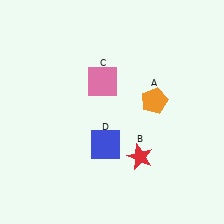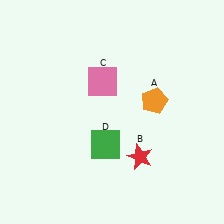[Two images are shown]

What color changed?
The square (D) changed from blue in Image 1 to green in Image 2.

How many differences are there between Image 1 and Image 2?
There is 1 difference between the two images.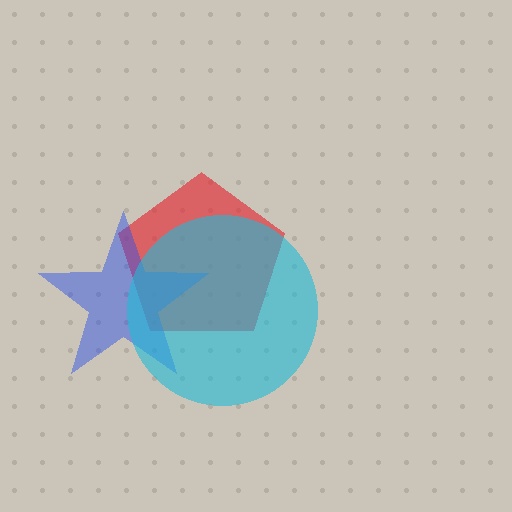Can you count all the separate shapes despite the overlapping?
Yes, there are 3 separate shapes.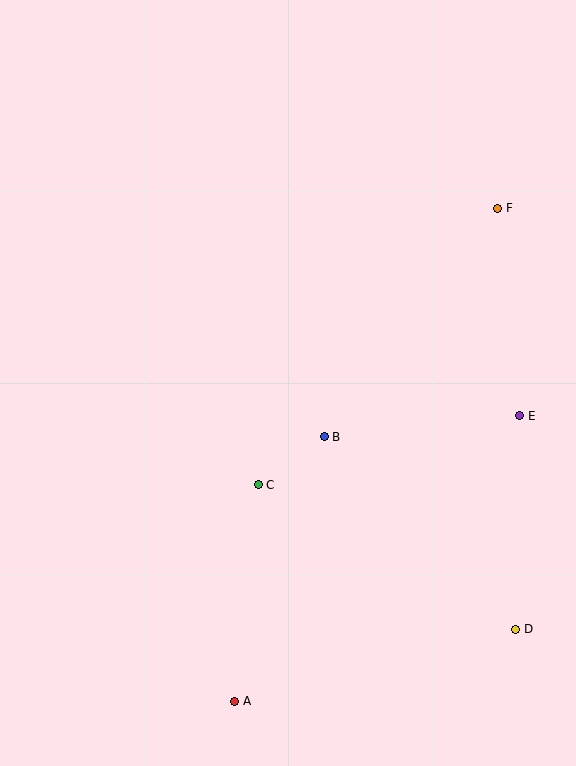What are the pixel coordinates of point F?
Point F is at (498, 208).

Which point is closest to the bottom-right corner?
Point D is closest to the bottom-right corner.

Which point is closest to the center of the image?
Point B at (324, 437) is closest to the center.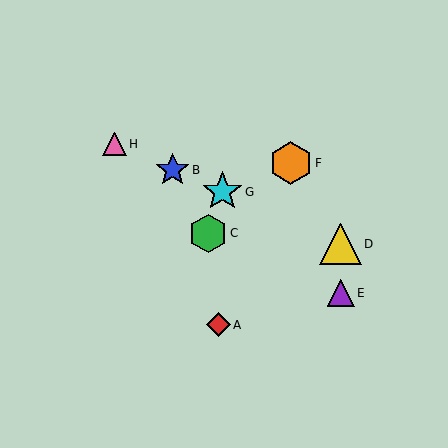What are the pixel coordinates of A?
Object A is at (218, 325).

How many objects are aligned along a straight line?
4 objects (B, D, G, H) are aligned along a straight line.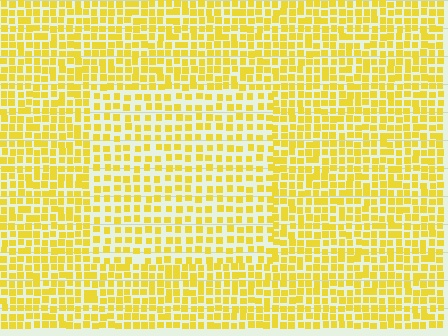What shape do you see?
I see a rectangle.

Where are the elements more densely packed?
The elements are more densely packed outside the rectangle boundary.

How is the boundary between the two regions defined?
The boundary is defined by a change in element density (approximately 1.5x ratio). All elements are the same color, size, and shape.